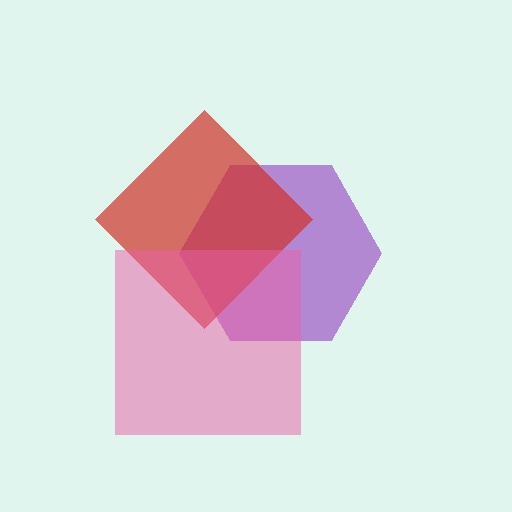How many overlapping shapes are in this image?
There are 3 overlapping shapes in the image.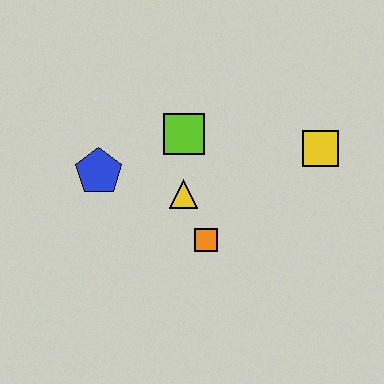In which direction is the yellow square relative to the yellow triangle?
The yellow square is to the right of the yellow triangle.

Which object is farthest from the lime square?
The yellow square is farthest from the lime square.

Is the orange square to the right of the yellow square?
No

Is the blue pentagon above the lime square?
No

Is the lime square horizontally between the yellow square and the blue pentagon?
Yes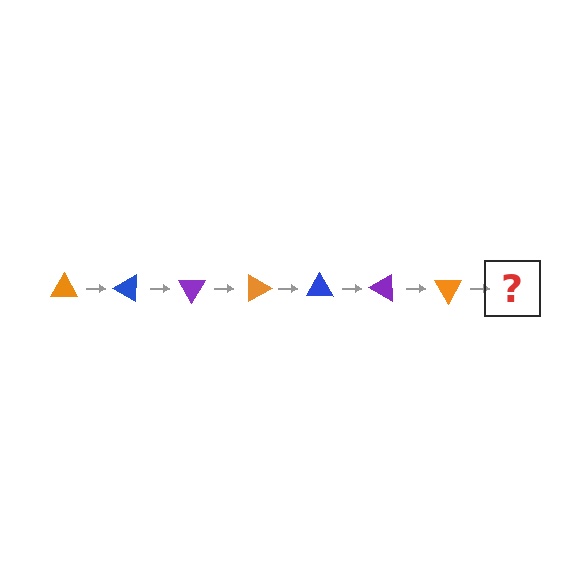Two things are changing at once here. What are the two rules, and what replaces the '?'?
The two rules are that it rotates 30 degrees each step and the color cycles through orange, blue, and purple. The '?' should be a blue triangle, rotated 210 degrees from the start.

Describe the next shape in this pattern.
It should be a blue triangle, rotated 210 degrees from the start.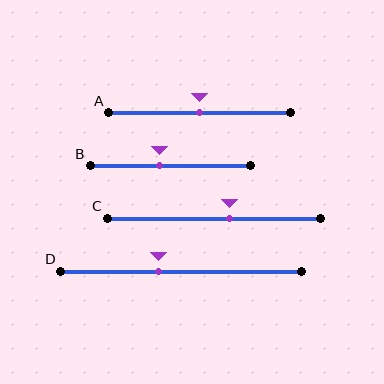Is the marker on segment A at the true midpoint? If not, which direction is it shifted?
Yes, the marker on segment A is at the true midpoint.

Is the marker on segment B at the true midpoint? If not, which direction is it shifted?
No, the marker on segment B is shifted to the left by about 7% of the segment length.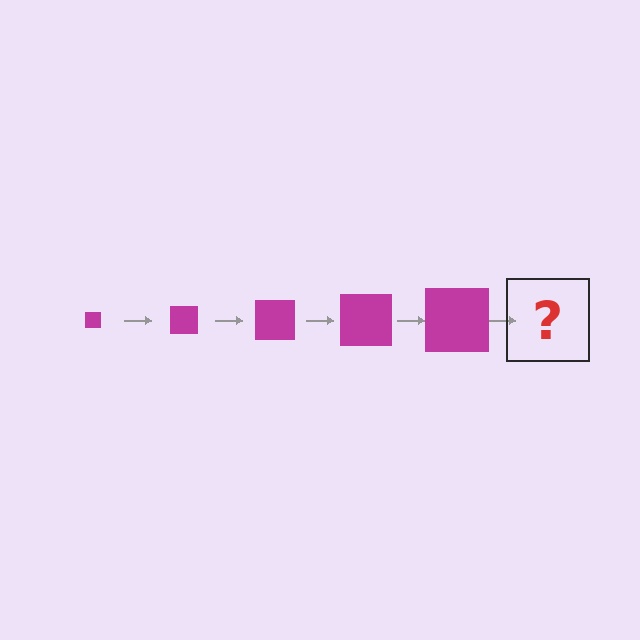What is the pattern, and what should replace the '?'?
The pattern is that the square gets progressively larger each step. The '?' should be a magenta square, larger than the previous one.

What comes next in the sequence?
The next element should be a magenta square, larger than the previous one.